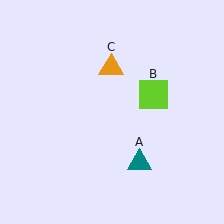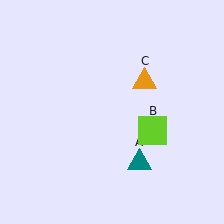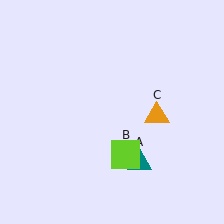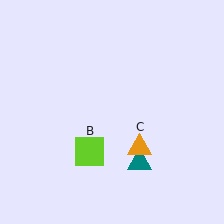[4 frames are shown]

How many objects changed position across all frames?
2 objects changed position: lime square (object B), orange triangle (object C).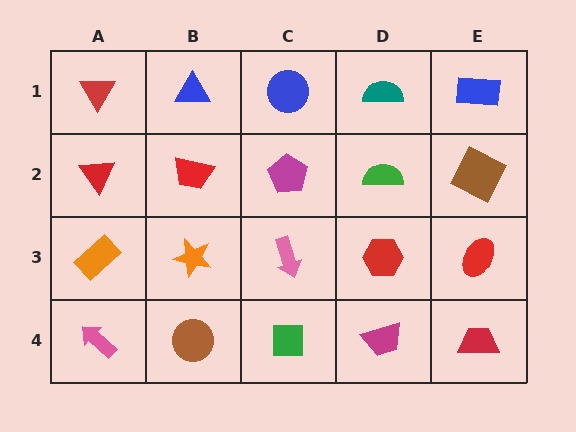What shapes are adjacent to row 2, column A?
A red triangle (row 1, column A), an orange rectangle (row 3, column A), a red trapezoid (row 2, column B).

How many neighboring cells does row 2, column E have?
3.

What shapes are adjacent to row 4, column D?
A red hexagon (row 3, column D), a green square (row 4, column C), a red trapezoid (row 4, column E).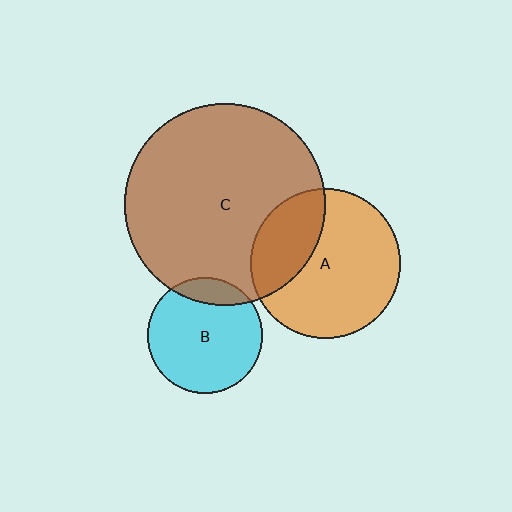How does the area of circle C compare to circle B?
Approximately 3.0 times.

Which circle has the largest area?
Circle C (brown).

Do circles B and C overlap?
Yes.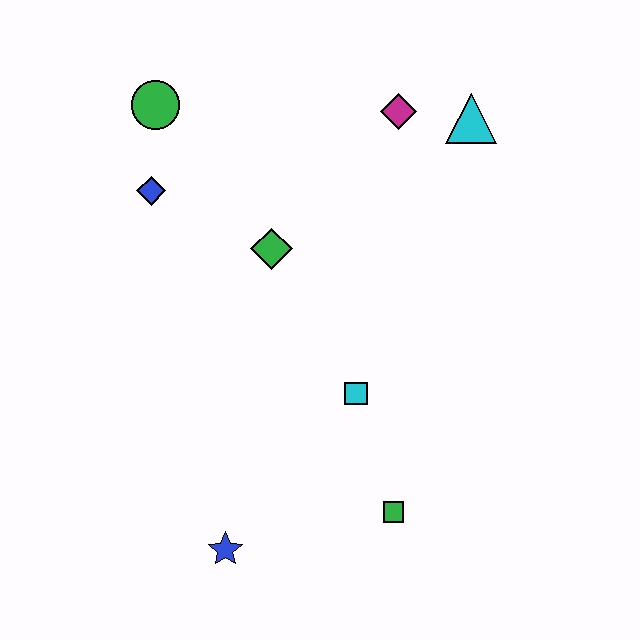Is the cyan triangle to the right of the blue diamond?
Yes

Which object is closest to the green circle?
The blue diamond is closest to the green circle.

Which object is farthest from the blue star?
The cyan triangle is farthest from the blue star.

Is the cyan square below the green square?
No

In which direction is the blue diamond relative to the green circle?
The blue diamond is below the green circle.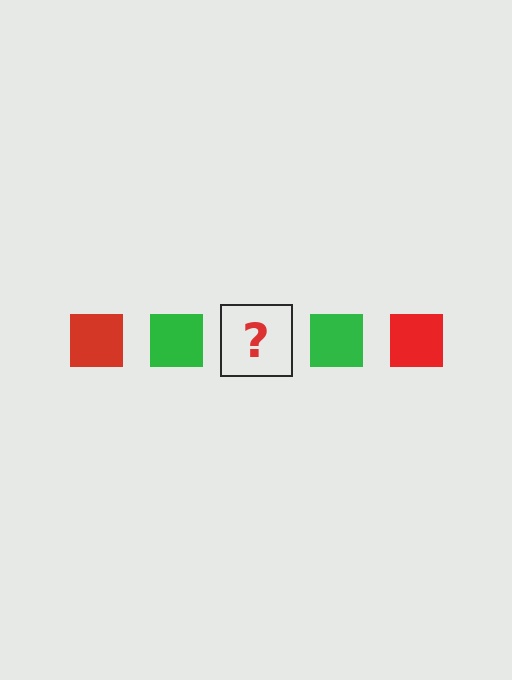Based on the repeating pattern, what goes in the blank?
The blank should be a red square.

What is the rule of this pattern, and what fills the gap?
The rule is that the pattern cycles through red, green squares. The gap should be filled with a red square.